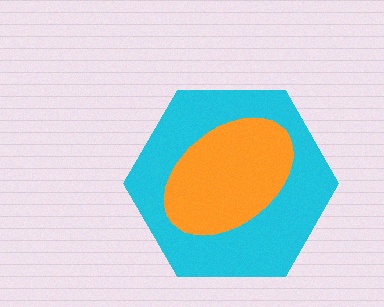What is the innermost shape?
The orange ellipse.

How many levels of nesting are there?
2.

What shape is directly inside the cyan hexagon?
The orange ellipse.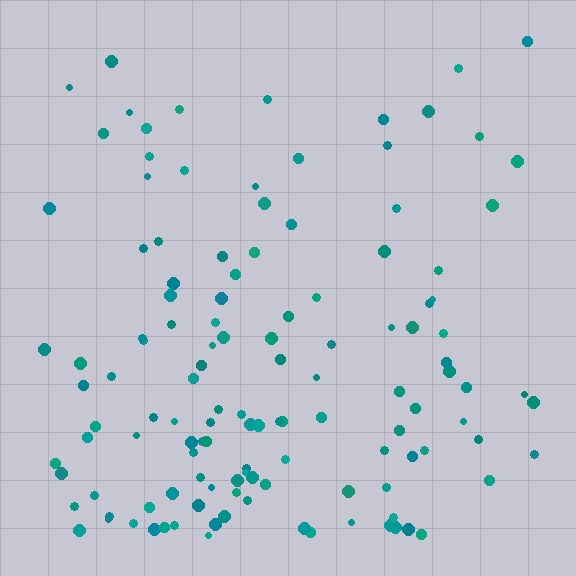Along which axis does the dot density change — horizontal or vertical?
Vertical.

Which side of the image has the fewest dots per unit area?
The top.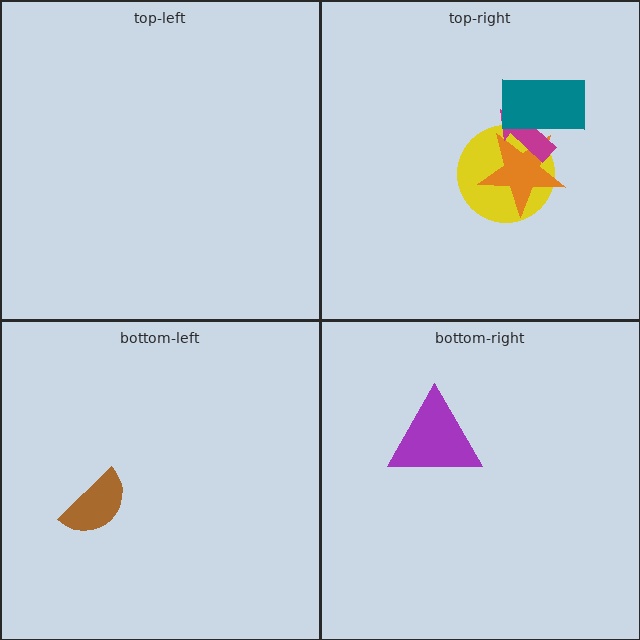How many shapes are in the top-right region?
4.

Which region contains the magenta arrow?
The top-right region.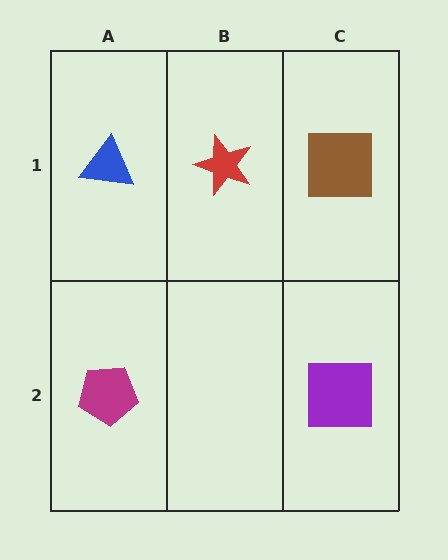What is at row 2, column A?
A magenta pentagon.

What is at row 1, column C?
A brown square.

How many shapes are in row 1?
3 shapes.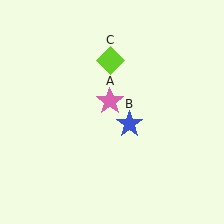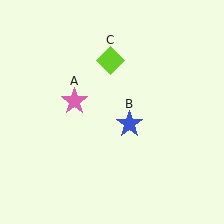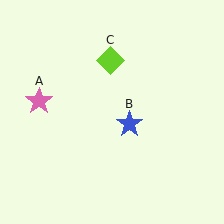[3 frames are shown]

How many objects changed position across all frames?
1 object changed position: pink star (object A).